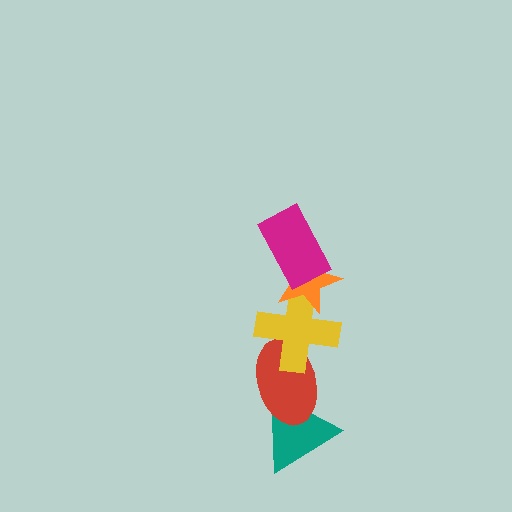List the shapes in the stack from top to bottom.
From top to bottom: the magenta rectangle, the orange star, the yellow cross, the red ellipse, the teal triangle.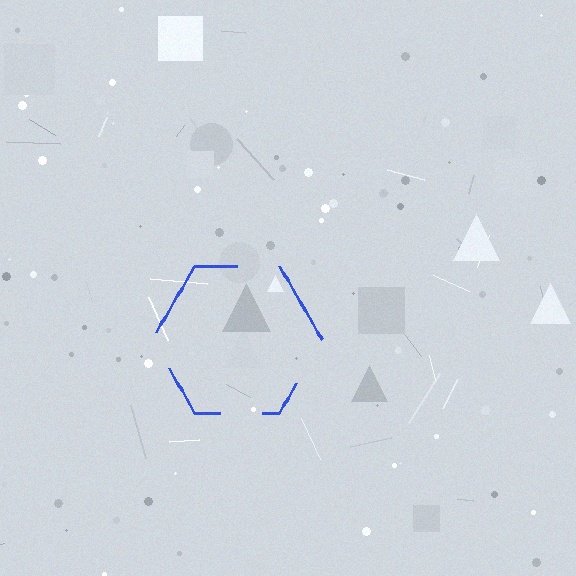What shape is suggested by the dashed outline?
The dashed outline suggests a hexagon.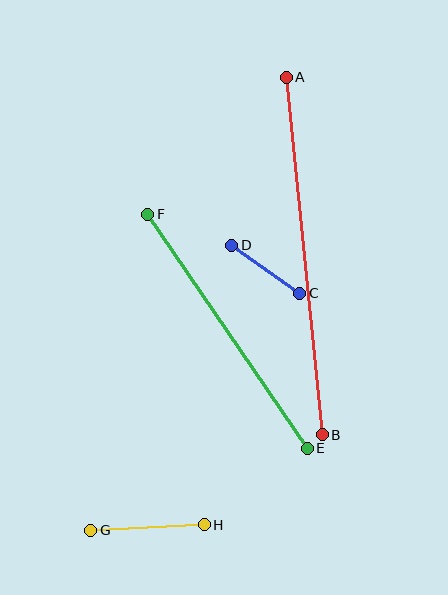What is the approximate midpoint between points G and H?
The midpoint is at approximately (148, 528) pixels.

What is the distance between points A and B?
The distance is approximately 359 pixels.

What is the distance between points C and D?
The distance is approximately 83 pixels.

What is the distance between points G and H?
The distance is approximately 114 pixels.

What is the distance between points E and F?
The distance is approximately 283 pixels.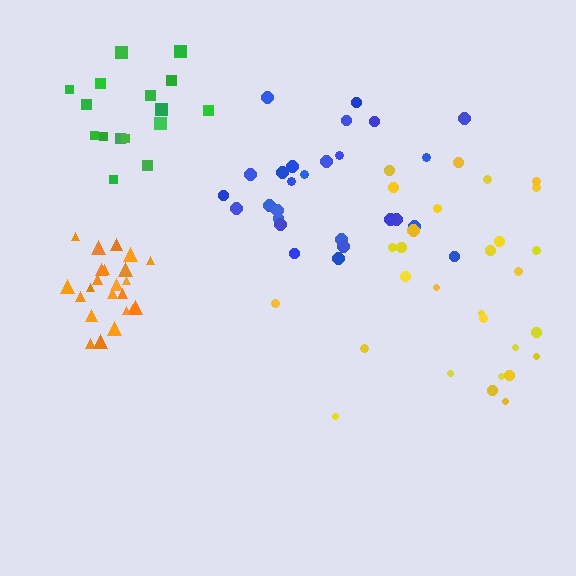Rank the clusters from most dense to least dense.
orange, green, blue, yellow.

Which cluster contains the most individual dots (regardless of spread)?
Yellow (29).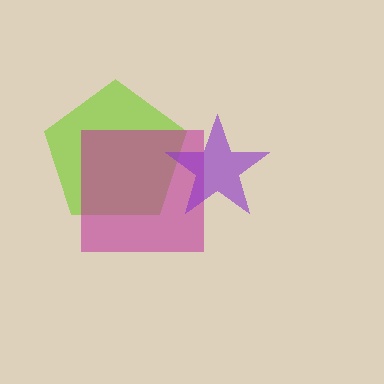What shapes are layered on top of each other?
The layered shapes are: a lime pentagon, a magenta square, a purple star.